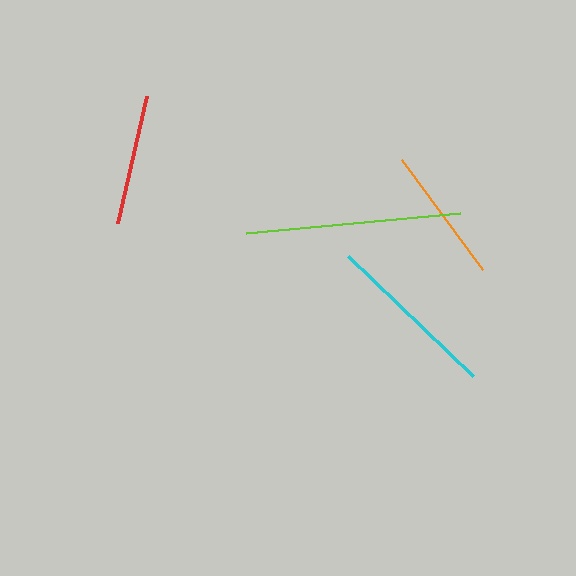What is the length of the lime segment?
The lime segment is approximately 215 pixels long.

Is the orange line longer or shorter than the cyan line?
The cyan line is longer than the orange line.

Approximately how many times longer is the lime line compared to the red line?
The lime line is approximately 1.6 times the length of the red line.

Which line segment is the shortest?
The red line is the shortest at approximately 130 pixels.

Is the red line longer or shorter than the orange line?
The orange line is longer than the red line.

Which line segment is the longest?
The lime line is the longest at approximately 215 pixels.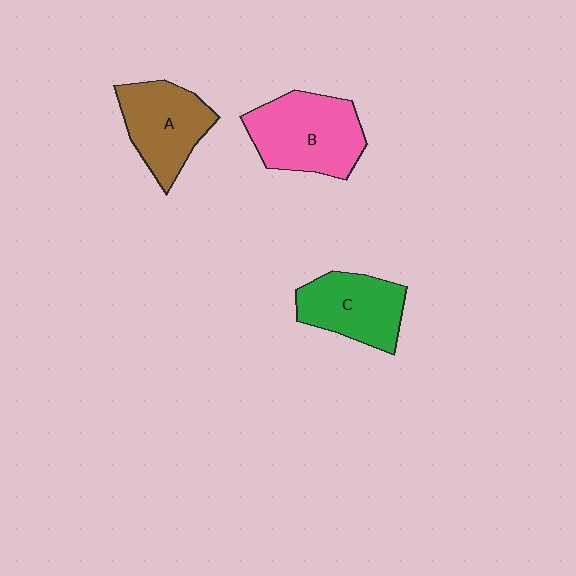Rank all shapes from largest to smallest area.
From largest to smallest: B (pink), A (brown), C (green).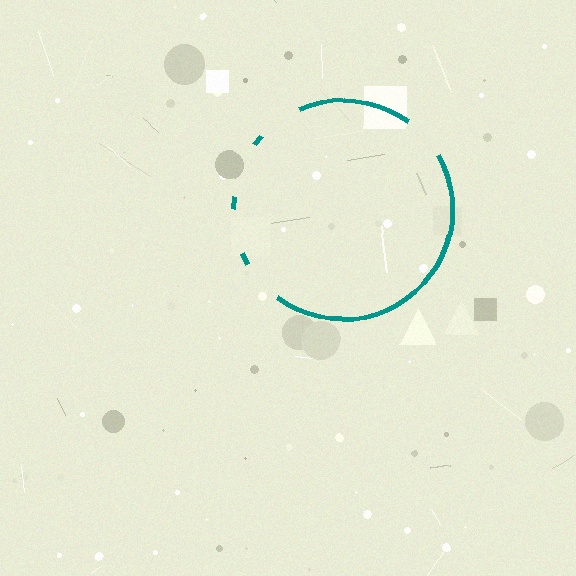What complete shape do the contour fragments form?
The contour fragments form a circle.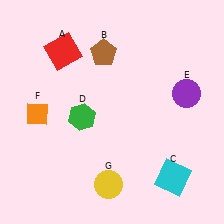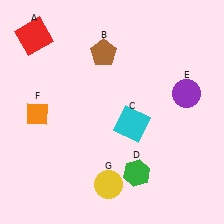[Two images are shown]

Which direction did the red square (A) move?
The red square (A) moved left.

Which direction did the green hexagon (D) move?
The green hexagon (D) moved down.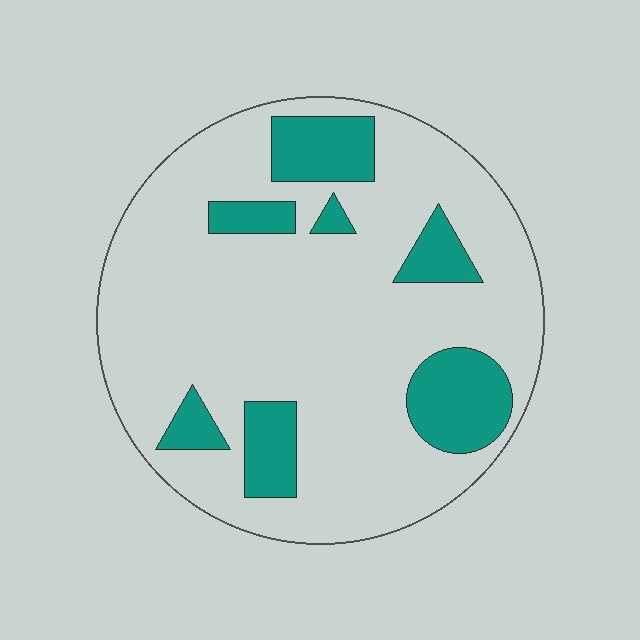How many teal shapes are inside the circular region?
7.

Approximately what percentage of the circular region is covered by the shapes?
Approximately 20%.